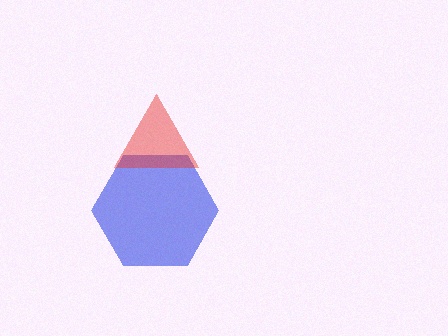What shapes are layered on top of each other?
The layered shapes are: a blue hexagon, a red triangle.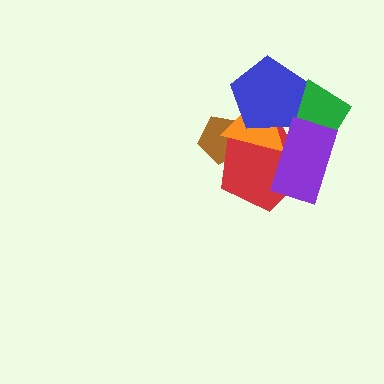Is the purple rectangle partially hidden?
No, no other shape covers it.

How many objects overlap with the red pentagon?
4 objects overlap with the red pentagon.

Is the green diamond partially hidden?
Yes, it is partially covered by another shape.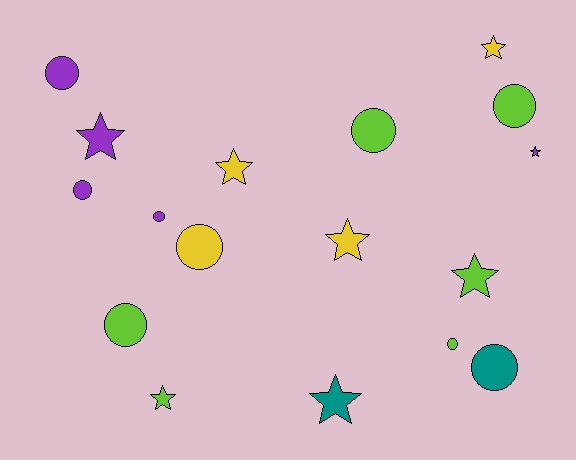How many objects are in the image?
There are 17 objects.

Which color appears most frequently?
Lime, with 6 objects.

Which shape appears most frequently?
Circle, with 9 objects.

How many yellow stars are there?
There are 3 yellow stars.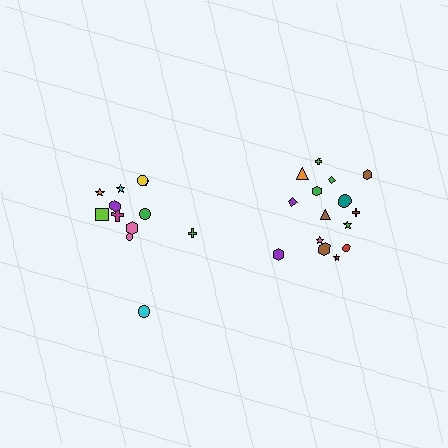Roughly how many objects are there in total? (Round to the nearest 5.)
Roughly 25 objects in total.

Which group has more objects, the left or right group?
The right group.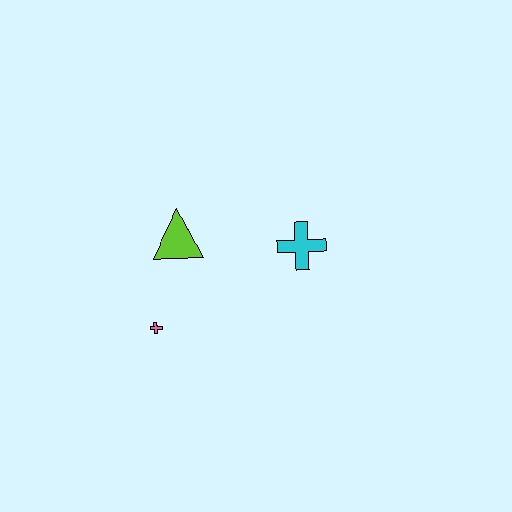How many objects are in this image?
There are 3 objects.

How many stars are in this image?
There are no stars.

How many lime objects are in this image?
There is 1 lime object.